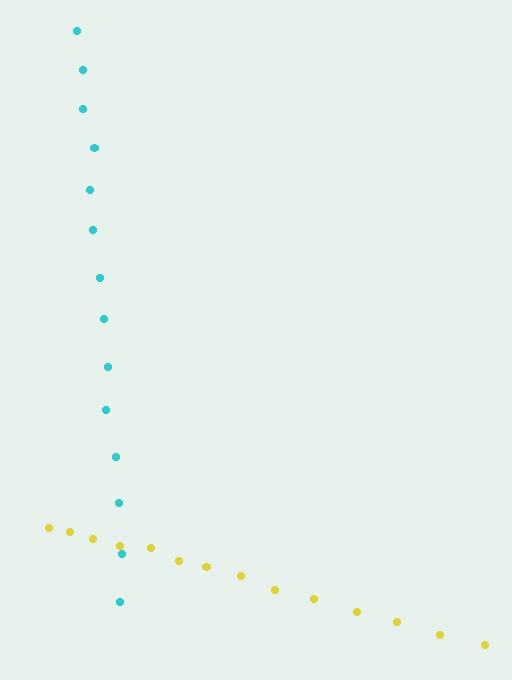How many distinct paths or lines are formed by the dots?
There are 2 distinct paths.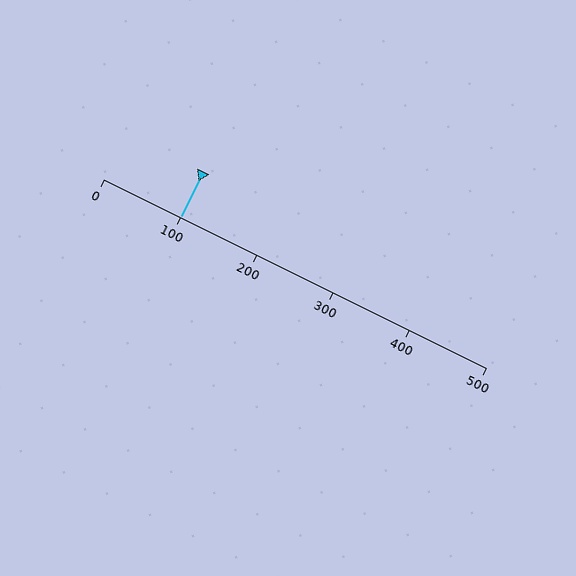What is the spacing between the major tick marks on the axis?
The major ticks are spaced 100 apart.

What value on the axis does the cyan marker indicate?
The marker indicates approximately 100.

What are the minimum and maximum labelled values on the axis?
The axis runs from 0 to 500.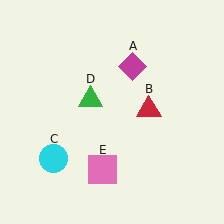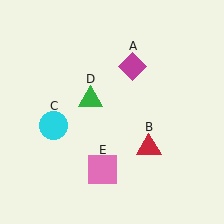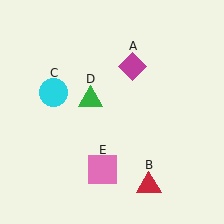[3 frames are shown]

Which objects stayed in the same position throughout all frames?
Magenta diamond (object A) and green triangle (object D) and pink square (object E) remained stationary.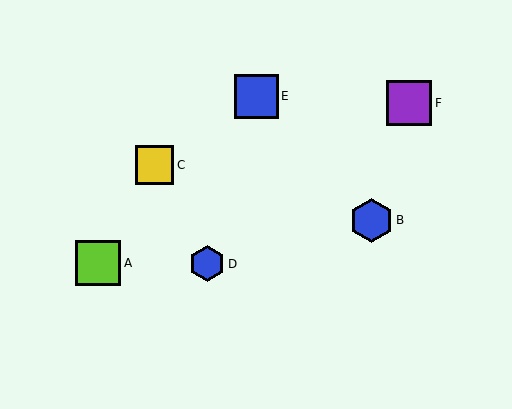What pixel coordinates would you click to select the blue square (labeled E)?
Click at (256, 96) to select the blue square E.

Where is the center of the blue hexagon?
The center of the blue hexagon is at (372, 220).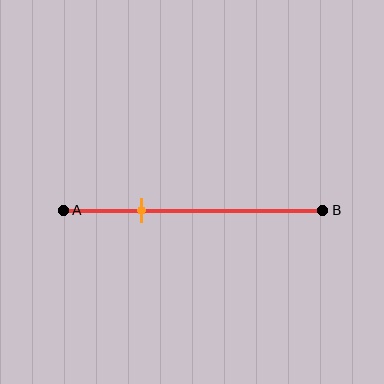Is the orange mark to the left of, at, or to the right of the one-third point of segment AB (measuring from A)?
The orange mark is to the left of the one-third point of segment AB.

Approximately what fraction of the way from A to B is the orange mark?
The orange mark is approximately 30% of the way from A to B.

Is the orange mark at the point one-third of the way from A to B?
No, the mark is at about 30% from A, not at the 33% one-third point.